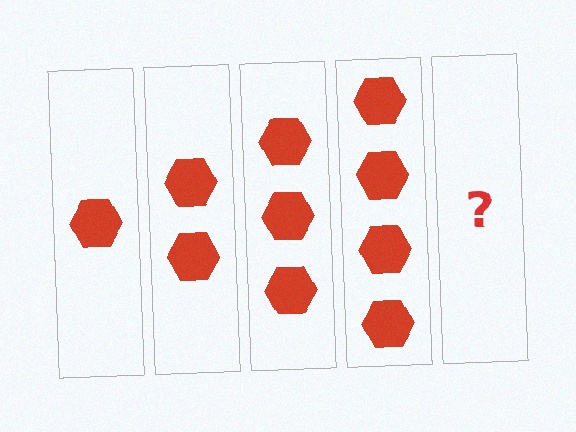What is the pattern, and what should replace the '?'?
The pattern is that each step adds one more hexagon. The '?' should be 5 hexagons.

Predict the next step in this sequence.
The next step is 5 hexagons.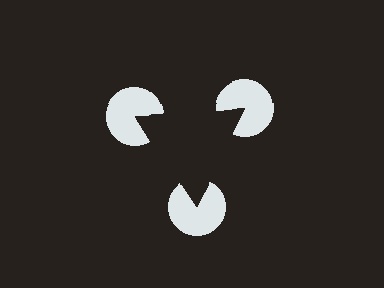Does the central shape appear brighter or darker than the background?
It typically appears slightly darker than the background, even though no actual brightness change is drawn.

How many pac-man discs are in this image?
There are 3 — one at each vertex of the illusory triangle.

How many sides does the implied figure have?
3 sides.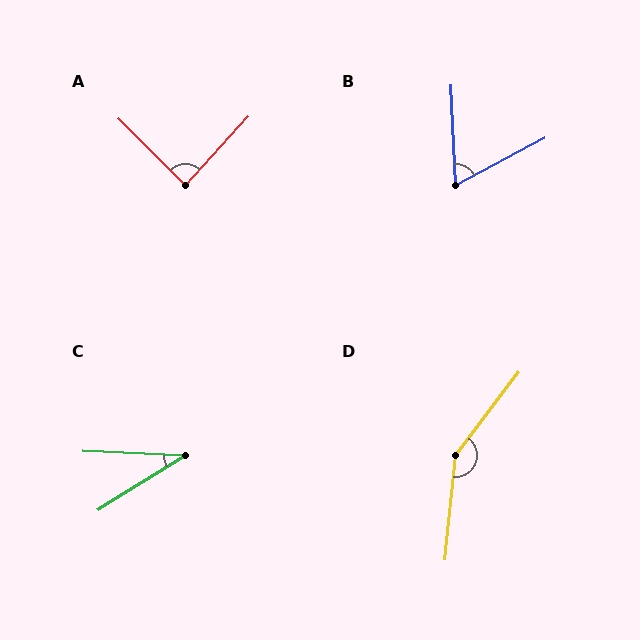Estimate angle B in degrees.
Approximately 64 degrees.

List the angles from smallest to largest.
C (34°), B (64°), A (88°), D (149°).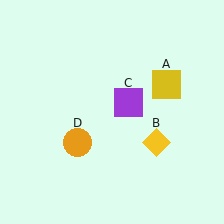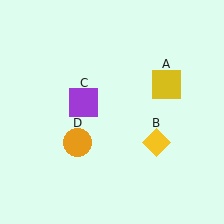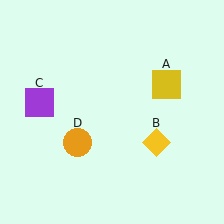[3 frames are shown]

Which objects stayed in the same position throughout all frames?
Yellow square (object A) and yellow diamond (object B) and orange circle (object D) remained stationary.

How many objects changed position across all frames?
1 object changed position: purple square (object C).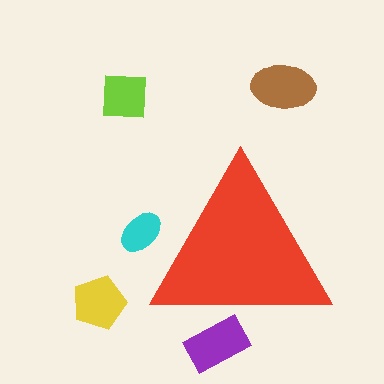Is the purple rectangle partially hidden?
Yes, the purple rectangle is partially hidden behind the red triangle.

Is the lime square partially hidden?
No, the lime square is fully visible.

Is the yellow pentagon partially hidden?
No, the yellow pentagon is fully visible.